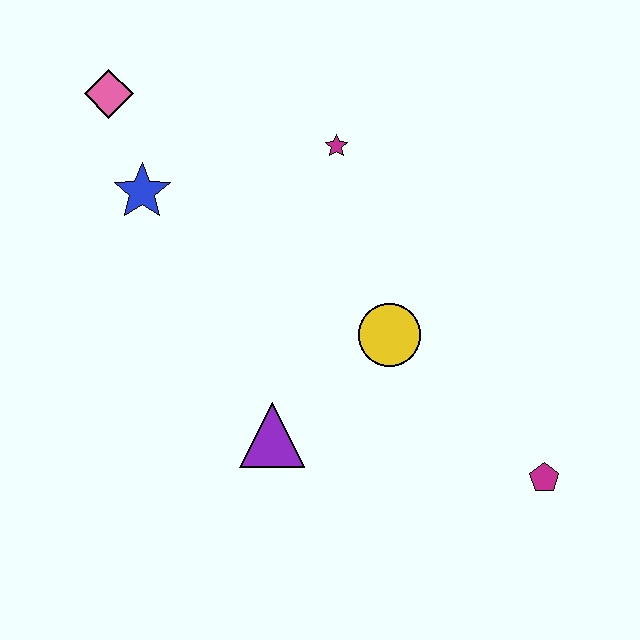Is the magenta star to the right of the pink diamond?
Yes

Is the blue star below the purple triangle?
No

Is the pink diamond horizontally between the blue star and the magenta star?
No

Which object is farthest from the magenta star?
The magenta pentagon is farthest from the magenta star.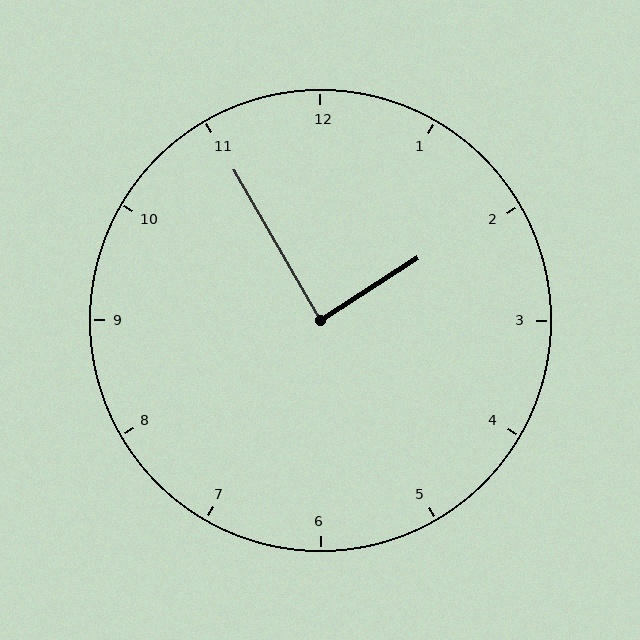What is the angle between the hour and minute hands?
Approximately 88 degrees.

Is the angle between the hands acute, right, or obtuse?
It is right.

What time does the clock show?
1:55.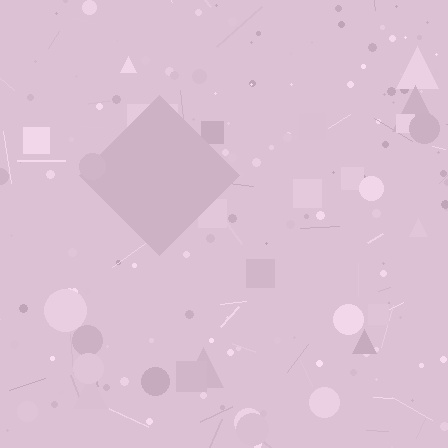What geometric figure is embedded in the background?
A diamond is embedded in the background.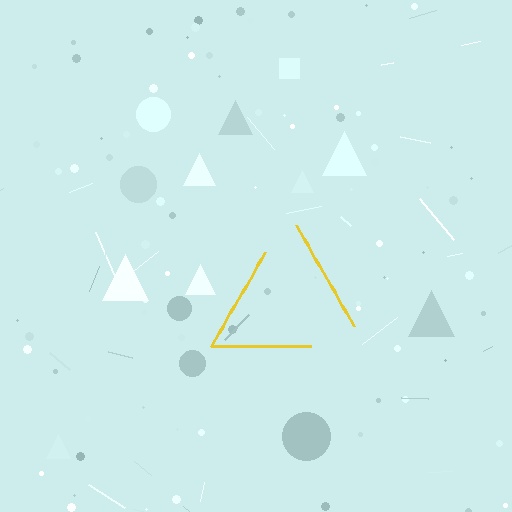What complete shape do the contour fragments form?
The contour fragments form a triangle.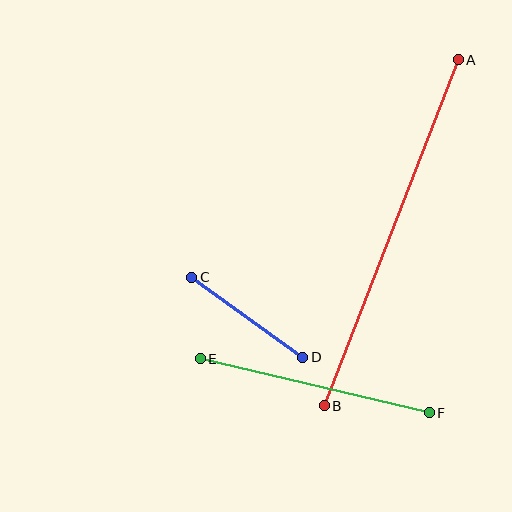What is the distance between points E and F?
The distance is approximately 235 pixels.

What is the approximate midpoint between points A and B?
The midpoint is at approximately (391, 233) pixels.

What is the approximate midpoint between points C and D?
The midpoint is at approximately (247, 317) pixels.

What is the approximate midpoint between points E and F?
The midpoint is at approximately (315, 386) pixels.